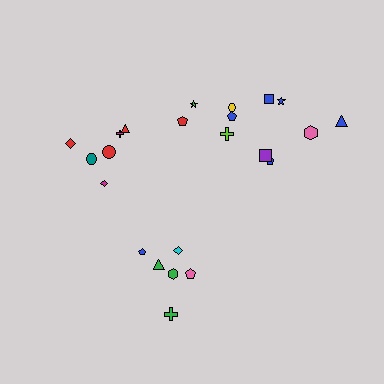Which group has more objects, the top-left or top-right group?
The top-right group.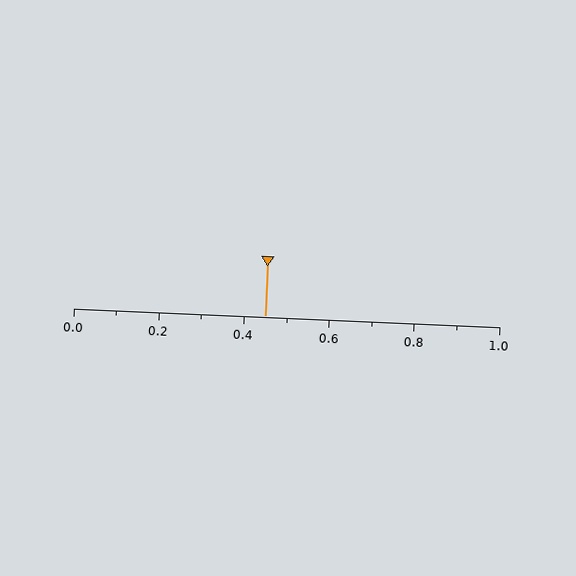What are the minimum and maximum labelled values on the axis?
The axis runs from 0.0 to 1.0.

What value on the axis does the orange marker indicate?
The marker indicates approximately 0.45.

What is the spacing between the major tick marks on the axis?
The major ticks are spaced 0.2 apart.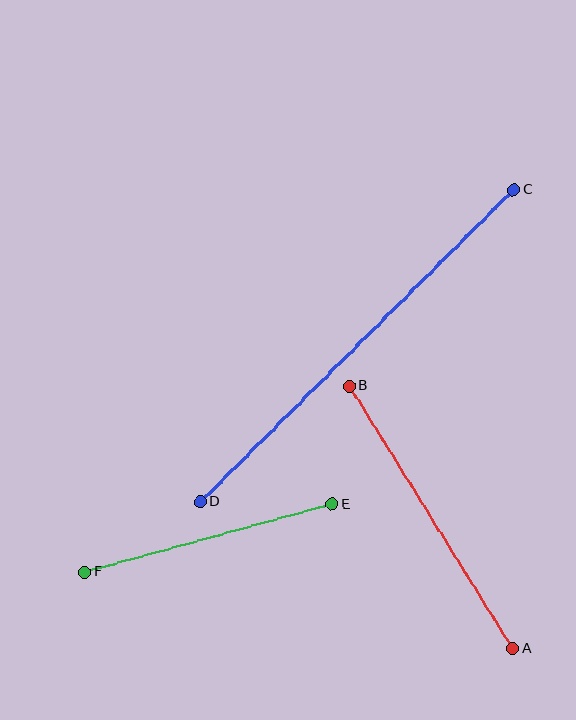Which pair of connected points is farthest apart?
Points C and D are farthest apart.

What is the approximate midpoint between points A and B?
The midpoint is at approximately (431, 517) pixels.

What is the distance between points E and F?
The distance is approximately 257 pixels.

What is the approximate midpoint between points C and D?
The midpoint is at approximately (357, 346) pixels.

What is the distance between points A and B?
The distance is approximately 309 pixels.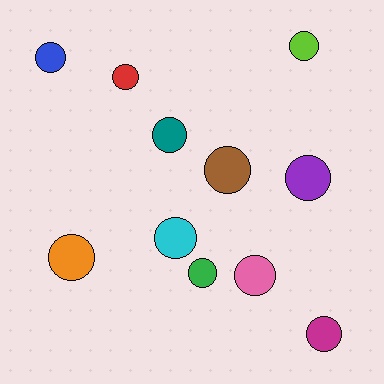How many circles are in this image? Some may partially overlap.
There are 11 circles.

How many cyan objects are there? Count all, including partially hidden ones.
There is 1 cyan object.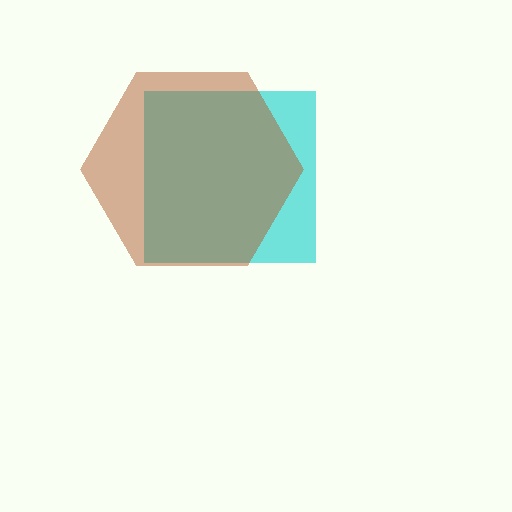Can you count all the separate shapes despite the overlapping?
Yes, there are 2 separate shapes.